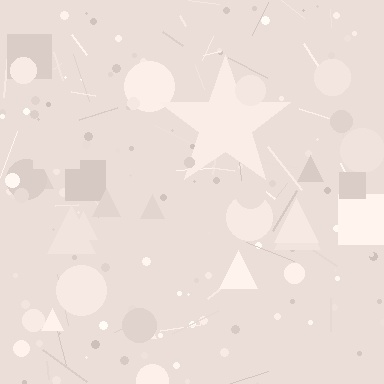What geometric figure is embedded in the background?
A star is embedded in the background.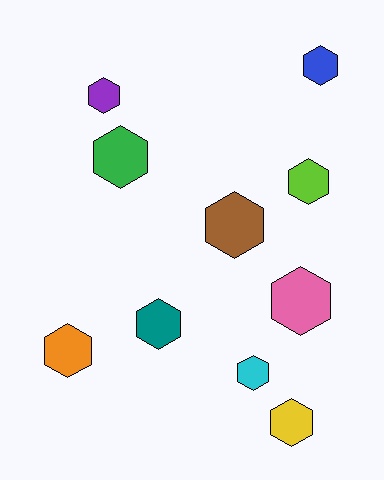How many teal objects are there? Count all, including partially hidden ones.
There is 1 teal object.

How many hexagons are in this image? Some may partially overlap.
There are 10 hexagons.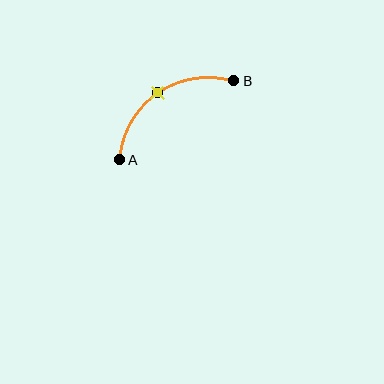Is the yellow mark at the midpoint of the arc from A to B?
Yes. The yellow mark lies on the arc at equal arc-length from both A and B — it is the arc midpoint.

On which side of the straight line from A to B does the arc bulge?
The arc bulges above and to the left of the straight line connecting A and B.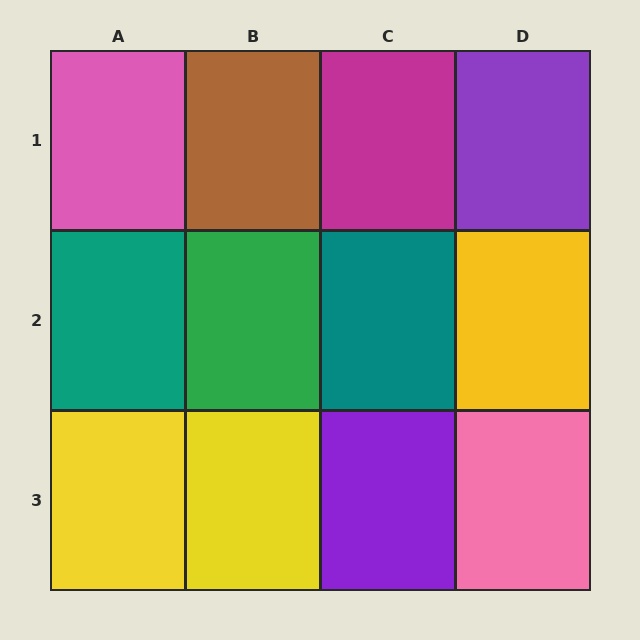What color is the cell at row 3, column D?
Pink.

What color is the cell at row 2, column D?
Yellow.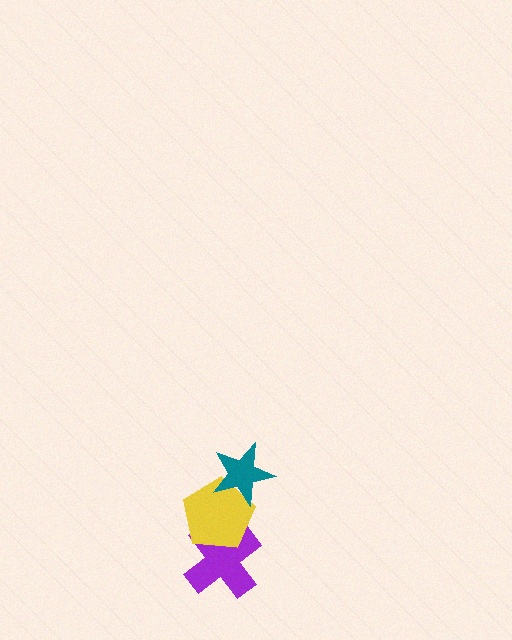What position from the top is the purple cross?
The purple cross is 3rd from the top.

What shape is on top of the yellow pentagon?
The teal star is on top of the yellow pentagon.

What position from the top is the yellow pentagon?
The yellow pentagon is 2nd from the top.